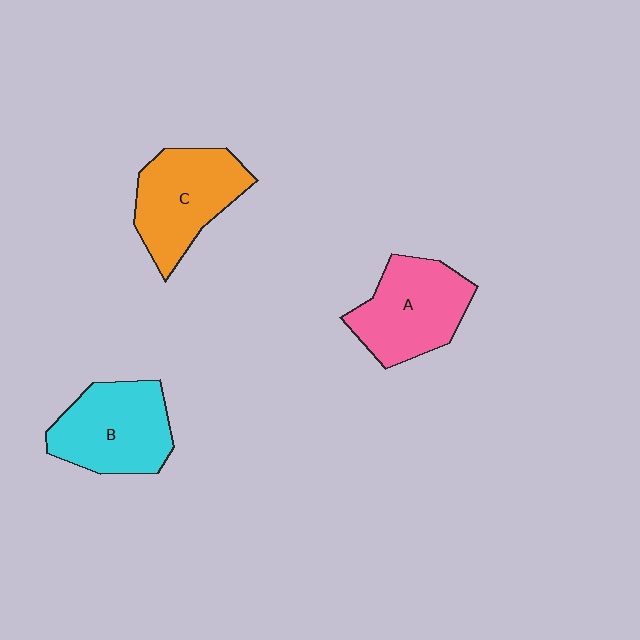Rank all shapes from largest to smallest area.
From largest to smallest: B (cyan), C (orange), A (pink).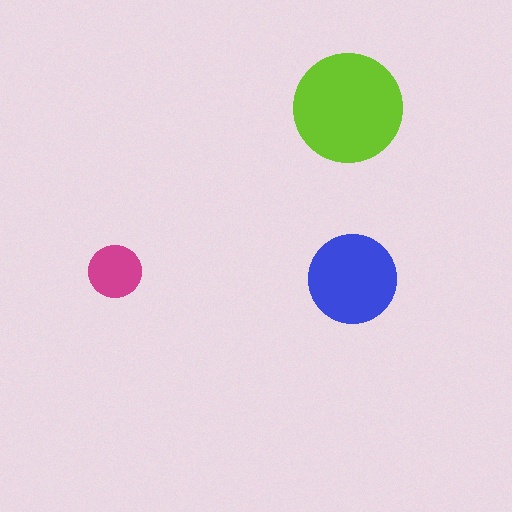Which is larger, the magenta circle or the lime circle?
The lime one.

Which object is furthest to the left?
The magenta circle is leftmost.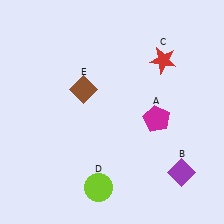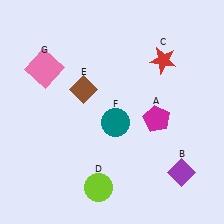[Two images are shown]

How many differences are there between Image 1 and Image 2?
There are 2 differences between the two images.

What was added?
A teal circle (F), a pink square (G) were added in Image 2.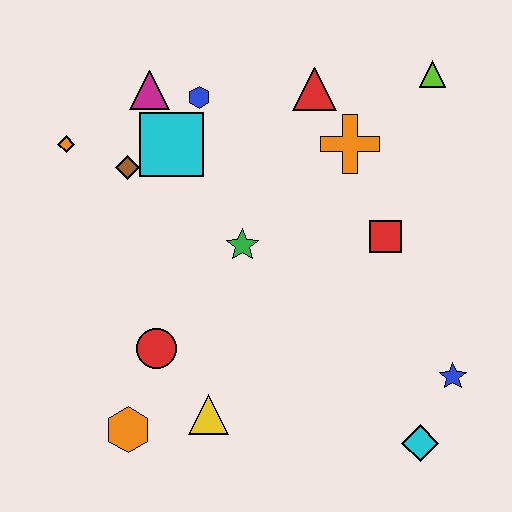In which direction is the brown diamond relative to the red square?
The brown diamond is to the left of the red square.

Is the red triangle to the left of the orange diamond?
No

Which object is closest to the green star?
The cyan square is closest to the green star.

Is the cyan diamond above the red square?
No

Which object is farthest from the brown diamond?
The cyan diamond is farthest from the brown diamond.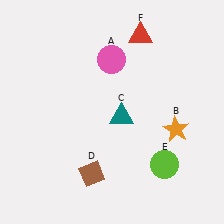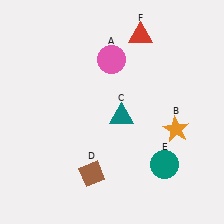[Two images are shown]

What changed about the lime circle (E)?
In Image 1, E is lime. In Image 2, it changed to teal.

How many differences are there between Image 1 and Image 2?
There is 1 difference between the two images.